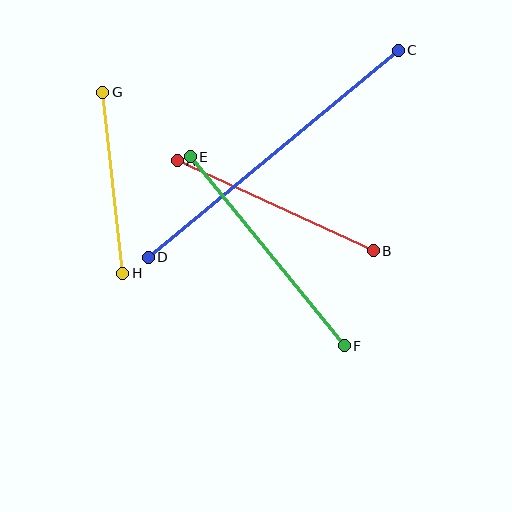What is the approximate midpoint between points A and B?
The midpoint is at approximately (275, 206) pixels.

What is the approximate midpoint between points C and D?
The midpoint is at approximately (273, 154) pixels.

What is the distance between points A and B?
The distance is approximately 216 pixels.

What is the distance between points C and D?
The distance is approximately 325 pixels.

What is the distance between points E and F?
The distance is approximately 244 pixels.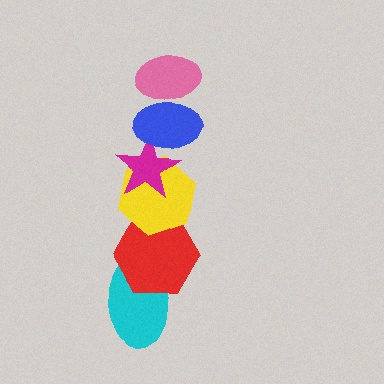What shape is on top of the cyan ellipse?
The red hexagon is on top of the cyan ellipse.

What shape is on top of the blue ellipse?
The pink ellipse is on top of the blue ellipse.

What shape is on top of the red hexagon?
The yellow hexagon is on top of the red hexagon.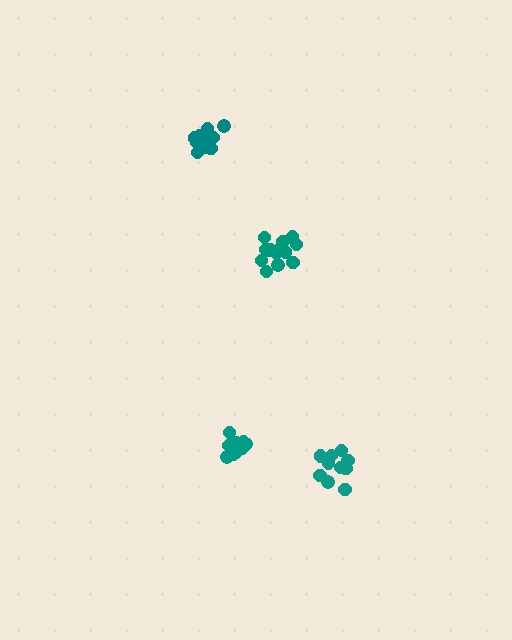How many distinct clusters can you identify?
There are 4 distinct clusters.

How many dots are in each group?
Group 1: 10 dots, Group 2: 14 dots, Group 3: 13 dots, Group 4: 12 dots (49 total).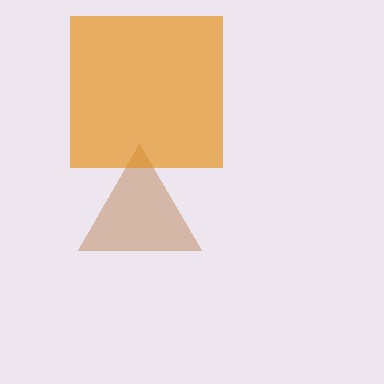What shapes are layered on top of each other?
The layered shapes are: a brown triangle, an orange square.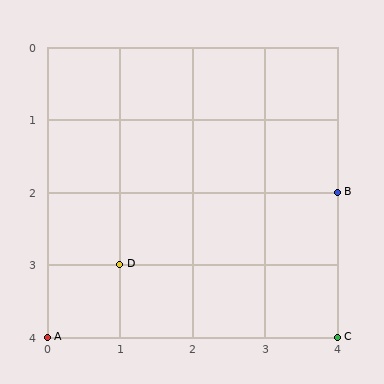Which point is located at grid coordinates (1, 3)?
Point D is at (1, 3).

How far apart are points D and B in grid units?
Points D and B are 3 columns and 1 row apart (about 3.2 grid units diagonally).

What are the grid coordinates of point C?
Point C is at grid coordinates (4, 4).